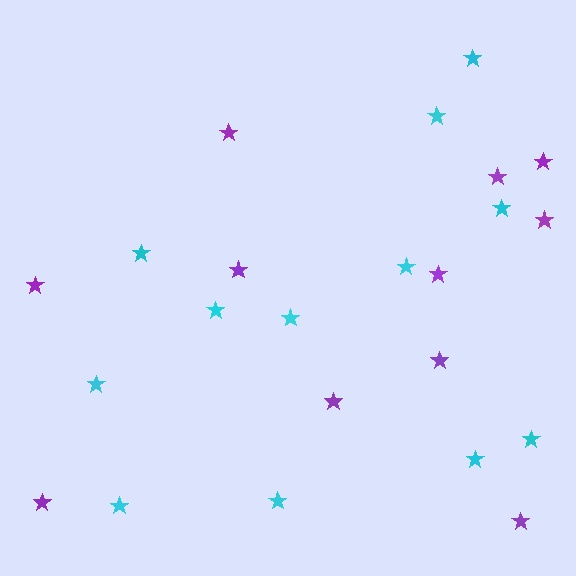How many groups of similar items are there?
There are 2 groups: one group of purple stars (11) and one group of cyan stars (12).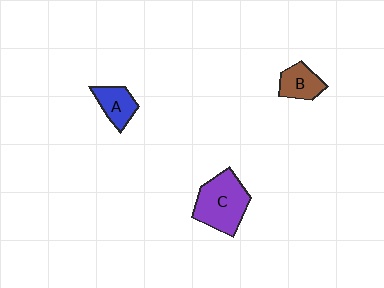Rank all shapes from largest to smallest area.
From largest to smallest: C (purple), A (blue), B (brown).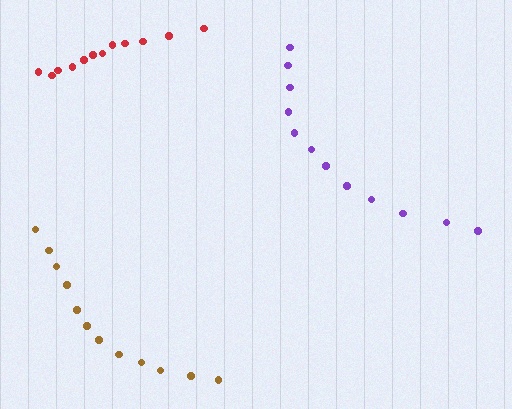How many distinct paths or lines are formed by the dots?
There are 3 distinct paths.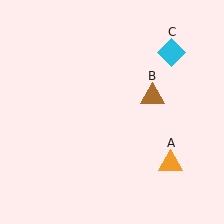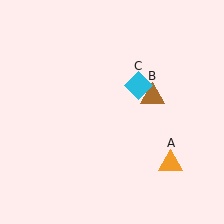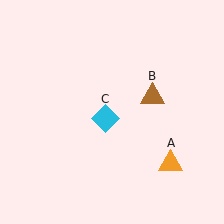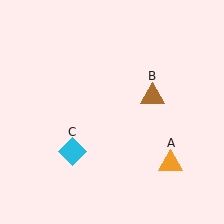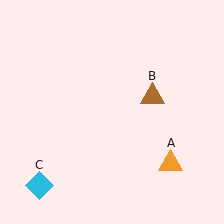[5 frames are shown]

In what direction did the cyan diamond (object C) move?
The cyan diamond (object C) moved down and to the left.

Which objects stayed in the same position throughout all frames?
Orange triangle (object A) and brown triangle (object B) remained stationary.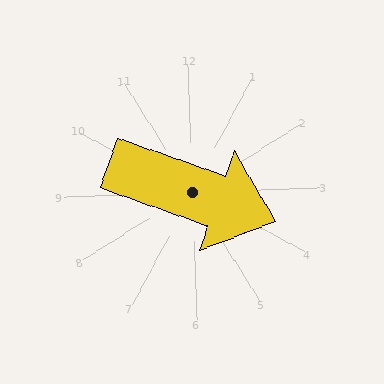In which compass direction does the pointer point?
East.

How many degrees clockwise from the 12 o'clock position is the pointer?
Approximately 111 degrees.